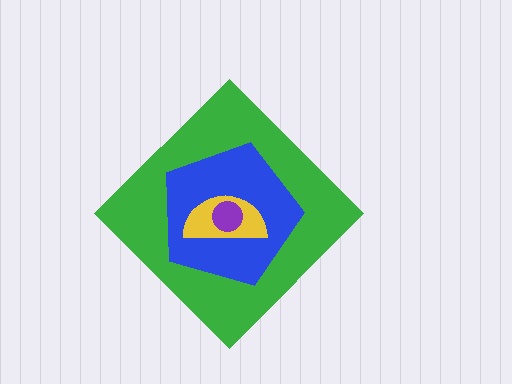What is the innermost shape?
The purple circle.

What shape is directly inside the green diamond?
The blue pentagon.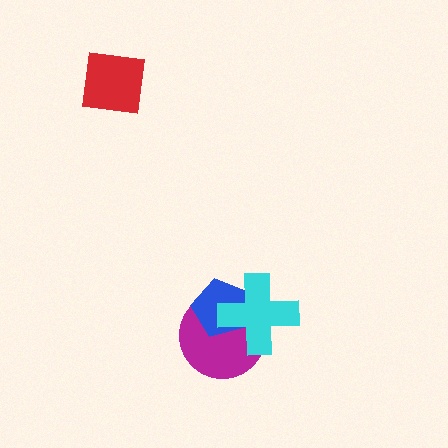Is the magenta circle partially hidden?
Yes, it is partially covered by another shape.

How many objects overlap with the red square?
0 objects overlap with the red square.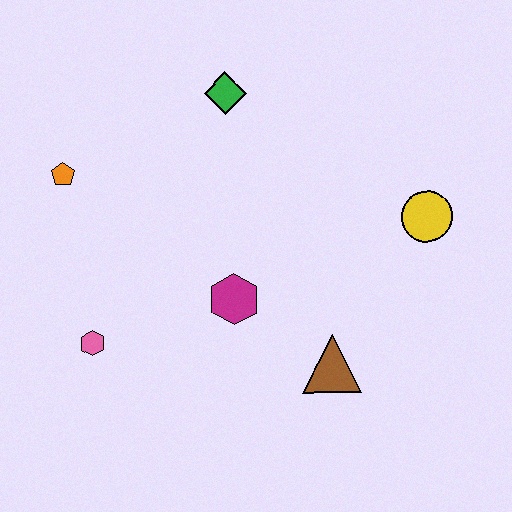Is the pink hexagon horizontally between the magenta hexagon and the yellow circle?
No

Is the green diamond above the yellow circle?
Yes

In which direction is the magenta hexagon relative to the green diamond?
The magenta hexagon is below the green diamond.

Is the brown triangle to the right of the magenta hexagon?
Yes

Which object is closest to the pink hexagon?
The magenta hexagon is closest to the pink hexagon.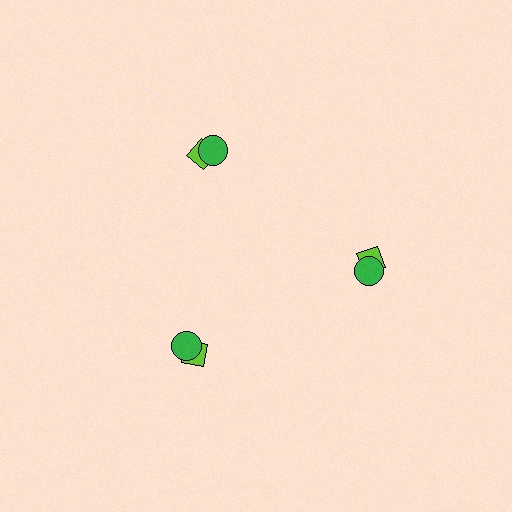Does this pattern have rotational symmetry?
Yes, this pattern has 3-fold rotational symmetry. It looks the same after rotating 120 degrees around the center.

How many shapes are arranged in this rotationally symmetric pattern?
There are 6 shapes, arranged in 3 groups of 2.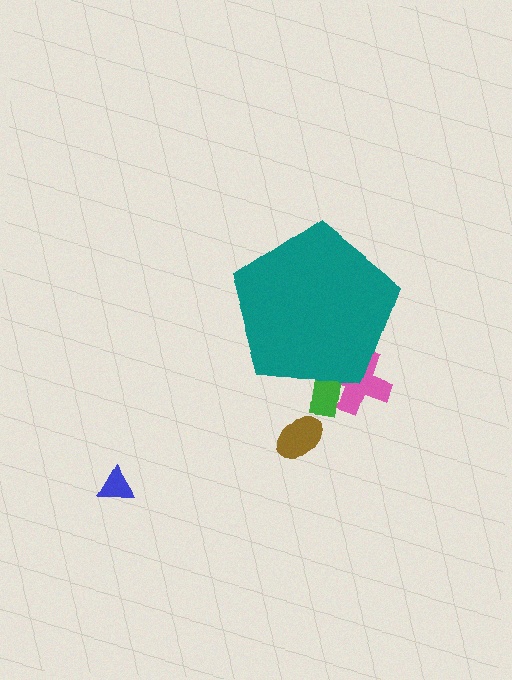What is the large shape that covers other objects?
A teal pentagon.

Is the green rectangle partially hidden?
Yes, the green rectangle is partially hidden behind the teal pentagon.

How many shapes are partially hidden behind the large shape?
2 shapes are partially hidden.